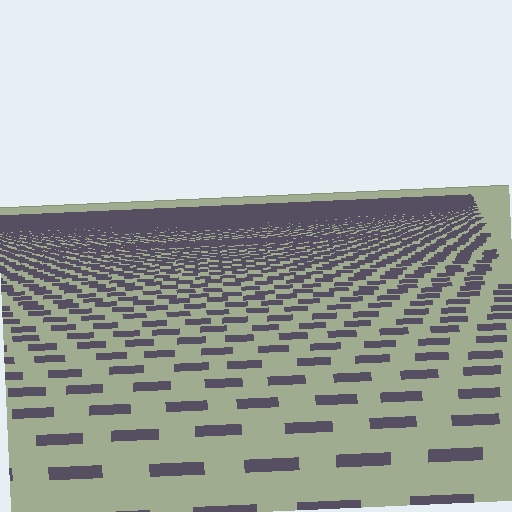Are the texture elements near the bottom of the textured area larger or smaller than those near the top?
Larger. Near the bottom, elements are closer to the viewer and appear at a bigger on-screen size.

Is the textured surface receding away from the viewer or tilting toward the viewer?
The surface is receding away from the viewer. Texture elements get smaller and denser toward the top.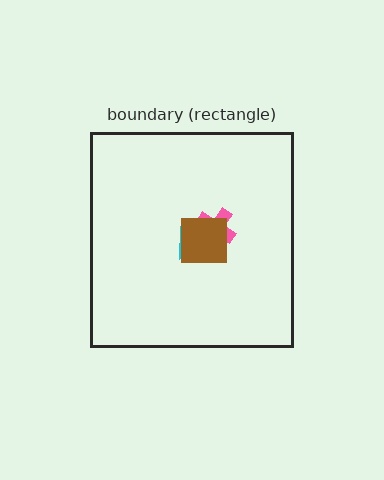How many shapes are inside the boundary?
3 inside, 0 outside.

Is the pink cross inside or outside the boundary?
Inside.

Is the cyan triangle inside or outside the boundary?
Inside.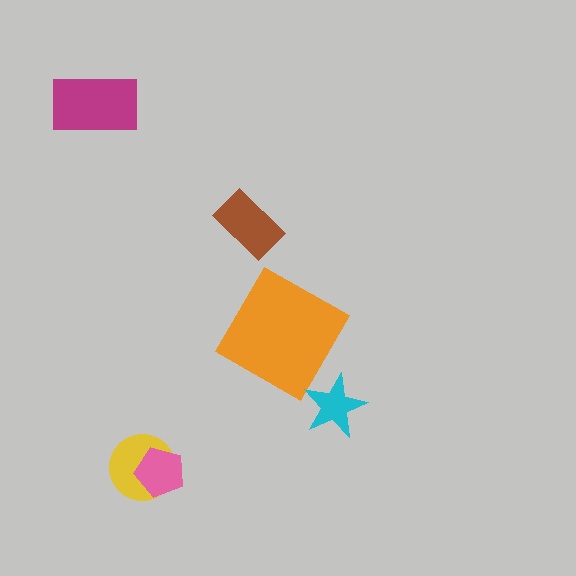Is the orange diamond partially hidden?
No, no other shape covers it.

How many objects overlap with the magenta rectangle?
0 objects overlap with the magenta rectangle.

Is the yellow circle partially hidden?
Yes, it is partially covered by another shape.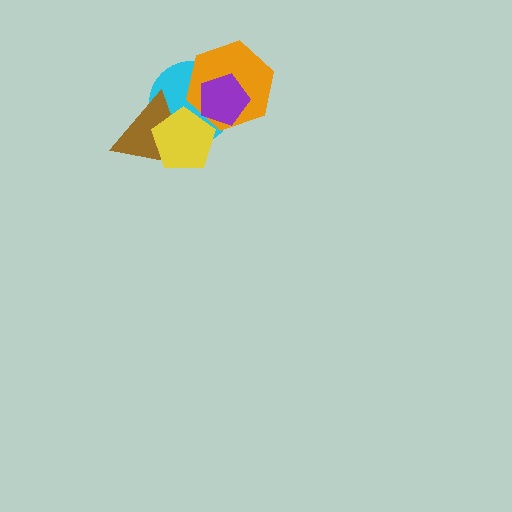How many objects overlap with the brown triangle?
2 objects overlap with the brown triangle.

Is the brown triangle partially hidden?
Yes, it is partially covered by another shape.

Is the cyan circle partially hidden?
Yes, it is partially covered by another shape.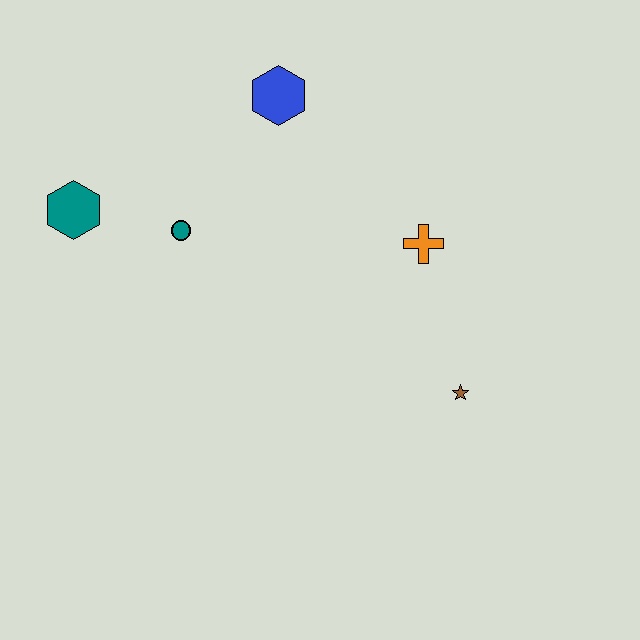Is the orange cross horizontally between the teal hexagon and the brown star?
Yes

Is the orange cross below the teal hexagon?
Yes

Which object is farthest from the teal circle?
The brown star is farthest from the teal circle.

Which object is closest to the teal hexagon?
The teal circle is closest to the teal hexagon.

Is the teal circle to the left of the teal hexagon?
No